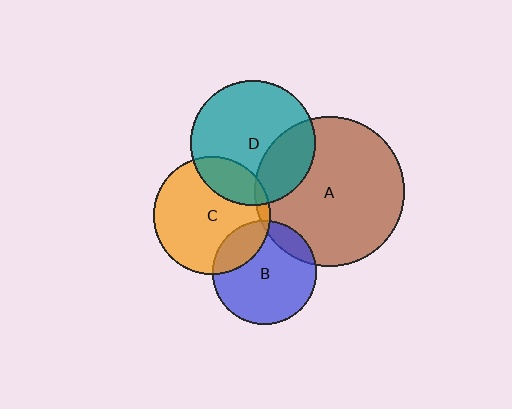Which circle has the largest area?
Circle A (brown).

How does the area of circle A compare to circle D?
Approximately 1.4 times.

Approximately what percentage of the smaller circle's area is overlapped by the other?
Approximately 15%.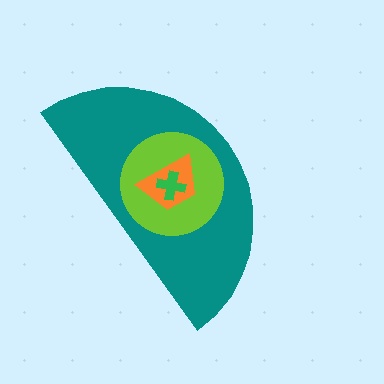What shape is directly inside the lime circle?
The orange trapezoid.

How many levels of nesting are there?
4.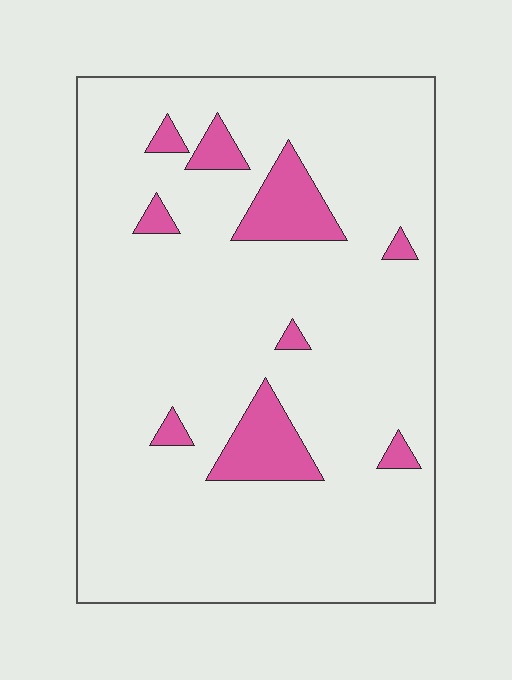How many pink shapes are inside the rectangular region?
9.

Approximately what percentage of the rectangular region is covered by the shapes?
Approximately 10%.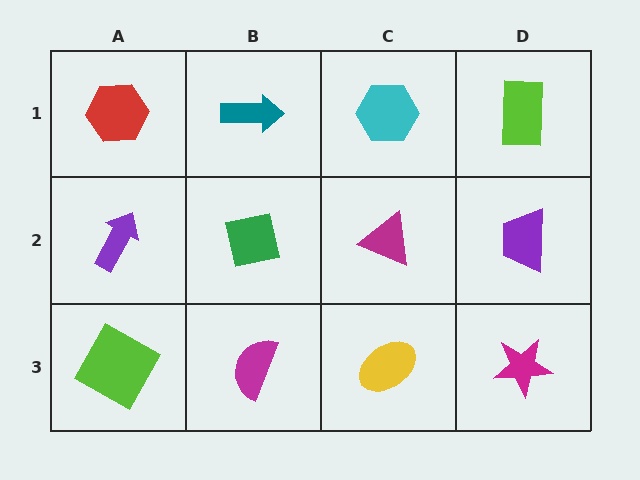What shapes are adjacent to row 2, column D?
A lime rectangle (row 1, column D), a magenta star (row 3, column D), a magenta triangle (row 2, column C).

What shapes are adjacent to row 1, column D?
A purple trapezoid (row 2, column D), a cyan hexagon (row 1, column C).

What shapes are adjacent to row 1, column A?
A purple arrow (row 2, column A), a teal arrow (row 1, column B).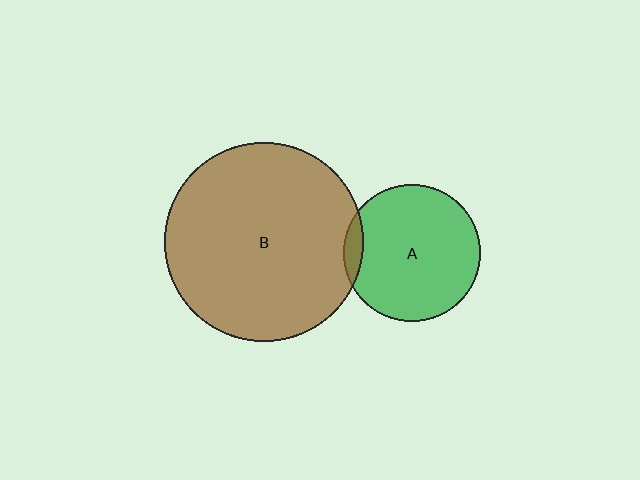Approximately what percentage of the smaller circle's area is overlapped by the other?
Approximately 5%.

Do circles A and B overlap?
Yes.